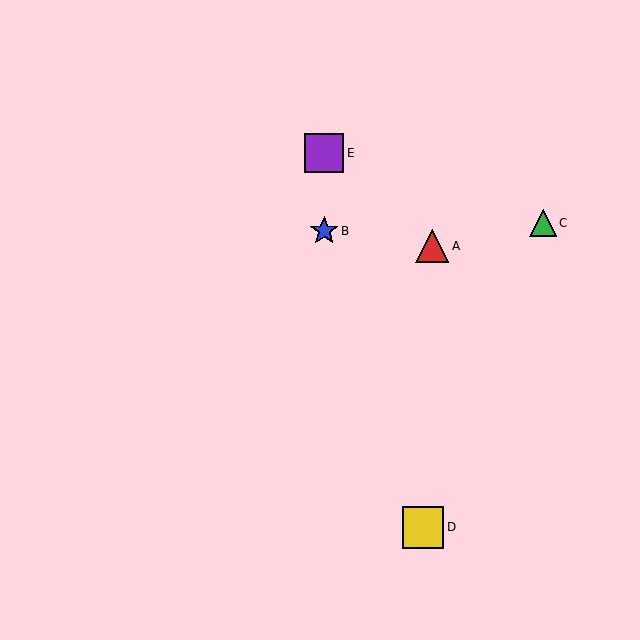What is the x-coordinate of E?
Object E is at x≈324.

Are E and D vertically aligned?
No, E is at x≈324 and D is at x≈423.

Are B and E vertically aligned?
Yes, both are at x≈324.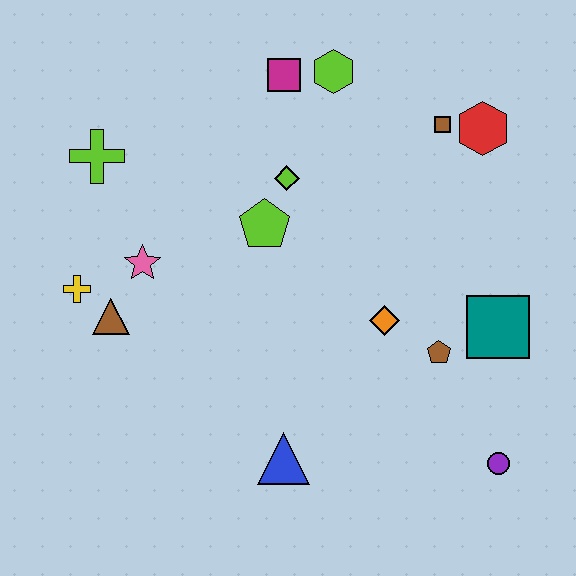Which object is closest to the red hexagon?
The brown square is closest to the red hexagon.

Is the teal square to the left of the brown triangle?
No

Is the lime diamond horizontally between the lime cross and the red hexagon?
Yes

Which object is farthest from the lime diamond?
The purple circle is farthest from the lime diamond.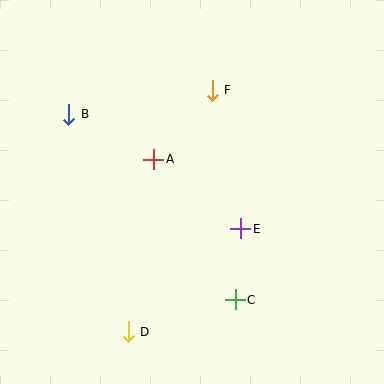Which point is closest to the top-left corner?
Point B is closest to the top-left corner.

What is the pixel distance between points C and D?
The distance between C and D is 112 pixels.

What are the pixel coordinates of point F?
Point F is at (212, 90).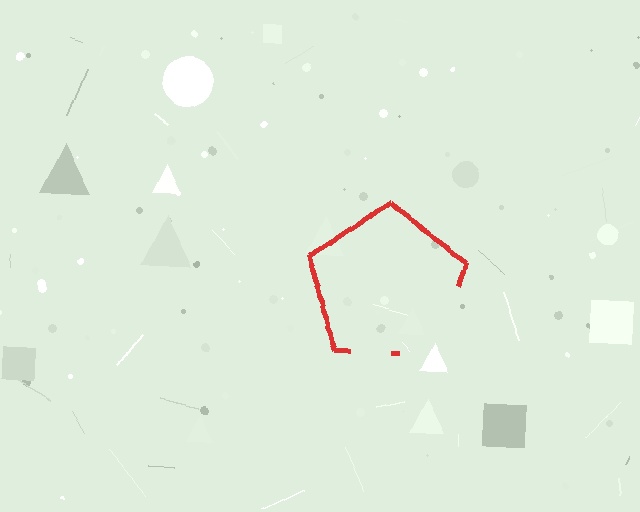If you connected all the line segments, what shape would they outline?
They would outline a pentagon.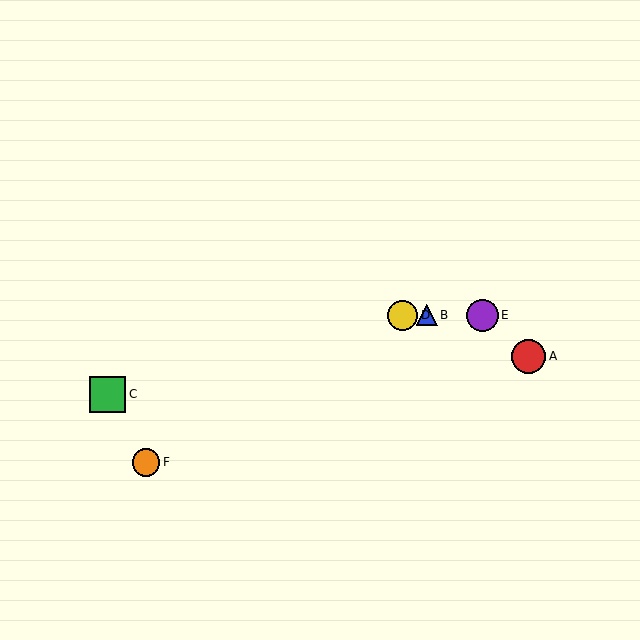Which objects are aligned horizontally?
Objects B, D, E are aligned horizontally.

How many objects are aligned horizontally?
3 objects (B, D, E) are aligned horizontally.